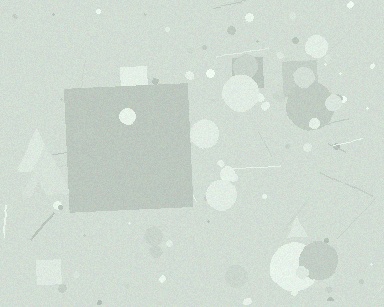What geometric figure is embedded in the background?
A square is embedded in the background.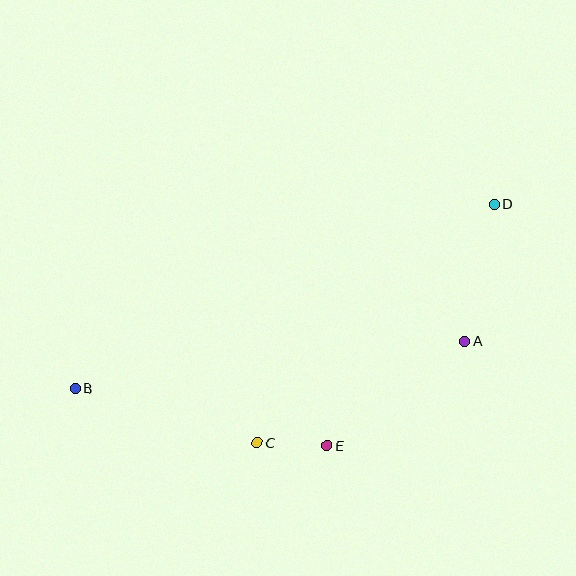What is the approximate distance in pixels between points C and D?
The distance between C and D is approximately 336 pixels.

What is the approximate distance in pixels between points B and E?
The distance between B and E is approximately 259 pixels.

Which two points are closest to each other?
Points C and E are closest to each other.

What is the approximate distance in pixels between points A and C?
The distance between A and C is approximately 231 pixels.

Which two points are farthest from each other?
Points B and D are farthest from each other.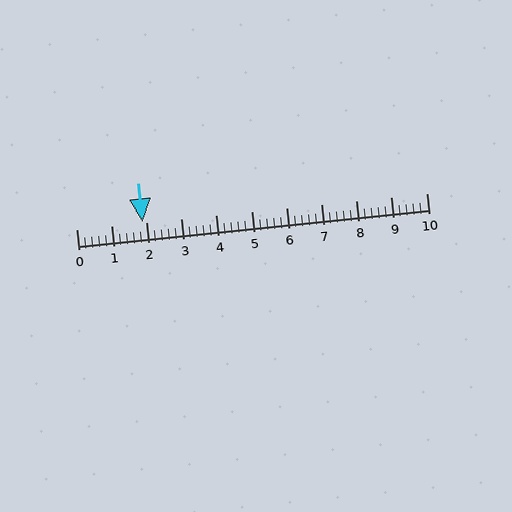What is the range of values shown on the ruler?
The ruler shows values from 0 to 10.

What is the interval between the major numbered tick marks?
The major tick marks are spaced 1 units apart.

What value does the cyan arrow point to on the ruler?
The cyan arrow points to approximately 1.9.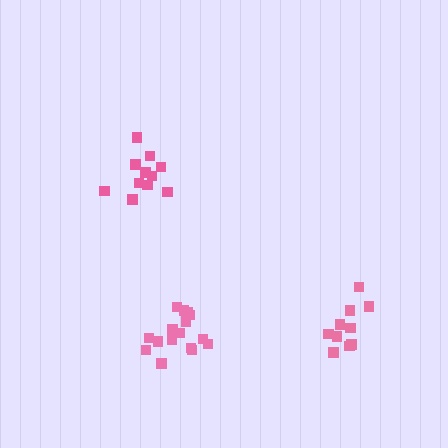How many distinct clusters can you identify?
There are 3 distinct clusters.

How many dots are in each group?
Group 1: 16 dots, Group 2: 11 dots, Group 3: 10 dots (37 total).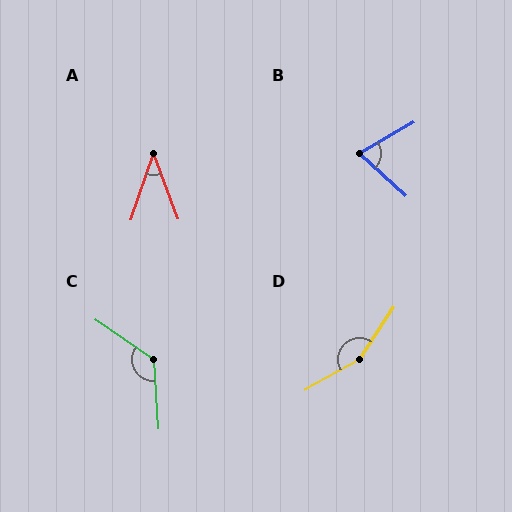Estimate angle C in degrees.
Approximately 129 degrees.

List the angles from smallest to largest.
A (40°), B (73°), C (129°), D (152°).